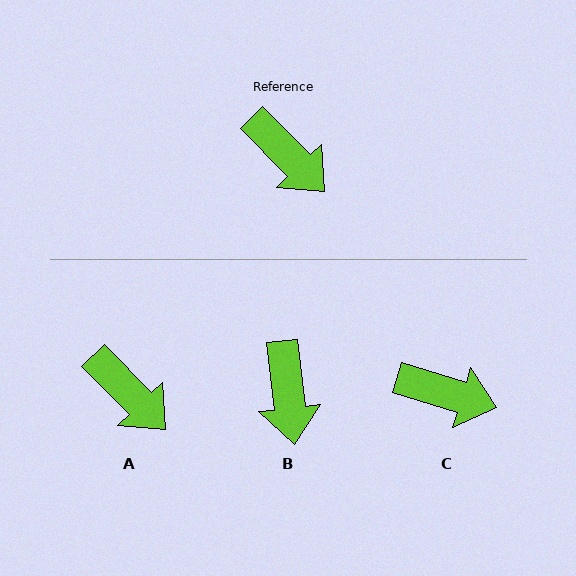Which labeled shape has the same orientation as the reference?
A.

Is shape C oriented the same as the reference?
No, it is off by about 29 degrees.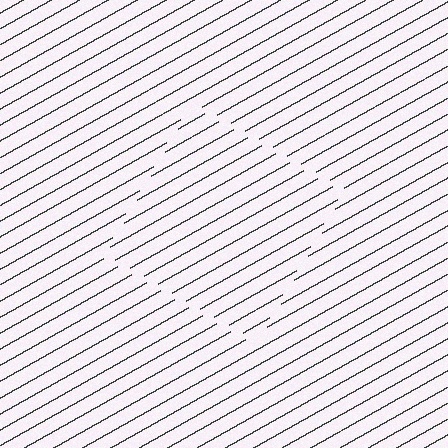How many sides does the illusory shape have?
4 sides — the line-ends trace a square.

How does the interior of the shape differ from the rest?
The interior of the shape contains the same grating, shifted by half a period — the contour is defined by the phase discontinuity where line-ends from the inner and outer gratings abut.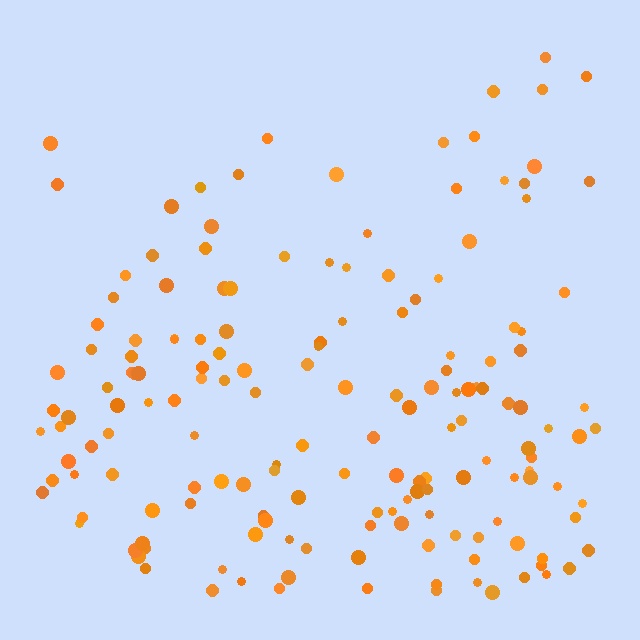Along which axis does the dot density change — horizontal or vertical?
Vertical.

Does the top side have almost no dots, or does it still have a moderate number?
Still a moderate number, just noticeably fewer than the bottom.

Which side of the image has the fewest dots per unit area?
The top.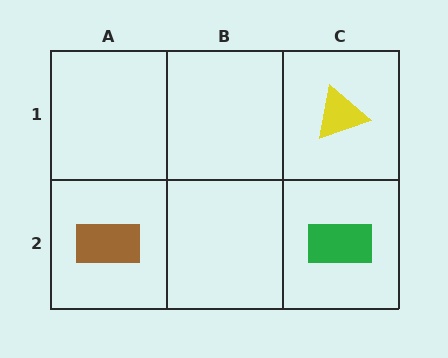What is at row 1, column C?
A yellow triangle.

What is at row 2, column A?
A brown rectangle.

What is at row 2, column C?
A green rectangle.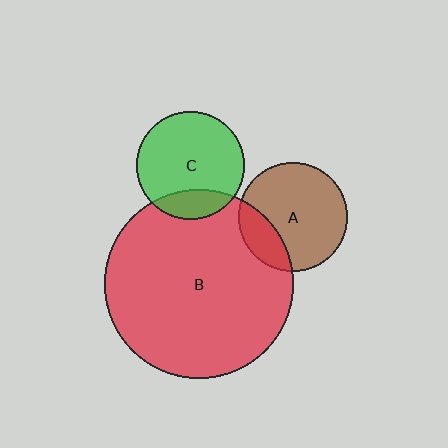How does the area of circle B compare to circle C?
Approximately 3.1 times.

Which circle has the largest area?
Circle B (red).